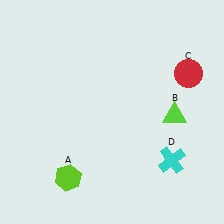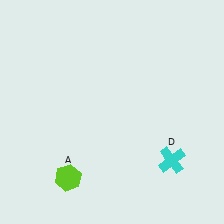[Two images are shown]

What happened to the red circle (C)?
The red circle (C) was removed in Image 2. It was in the top-right area of Image 1.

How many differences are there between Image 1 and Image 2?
There are 2 differences between the two images.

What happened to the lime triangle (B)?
The lime triangle (B) was removed in Image 2. It was in the bottom-right area of Image 1.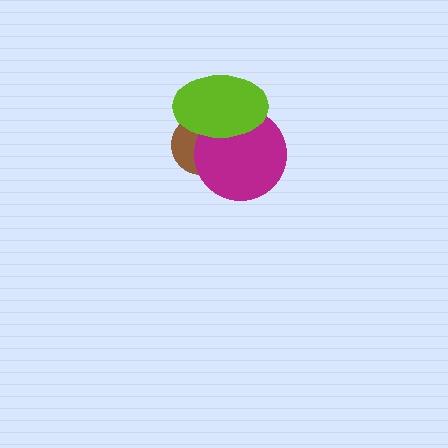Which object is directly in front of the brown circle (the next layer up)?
The magenta circle is directly in front of the brown circle.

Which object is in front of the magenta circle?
The lime ellipse is in front of the magenta circle.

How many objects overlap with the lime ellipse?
2 objects overlap with the lime ellipse.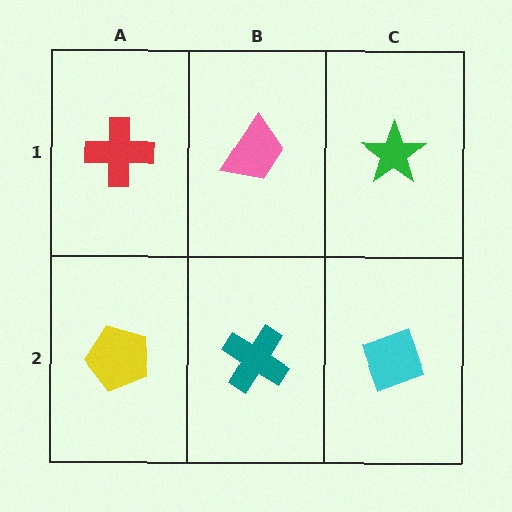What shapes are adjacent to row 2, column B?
A pink trapezoid (row 1, column B), a yellow pentagon (row 2, column A), a cyan diamond (row 2, column C).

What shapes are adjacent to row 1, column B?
A teal cross (row 2, column B), a red cross (row 1, column A), a green star (row 1, column C).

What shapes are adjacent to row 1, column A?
A yellow pentagon (row 2, column A), a pink trapezoid (row 1, column B).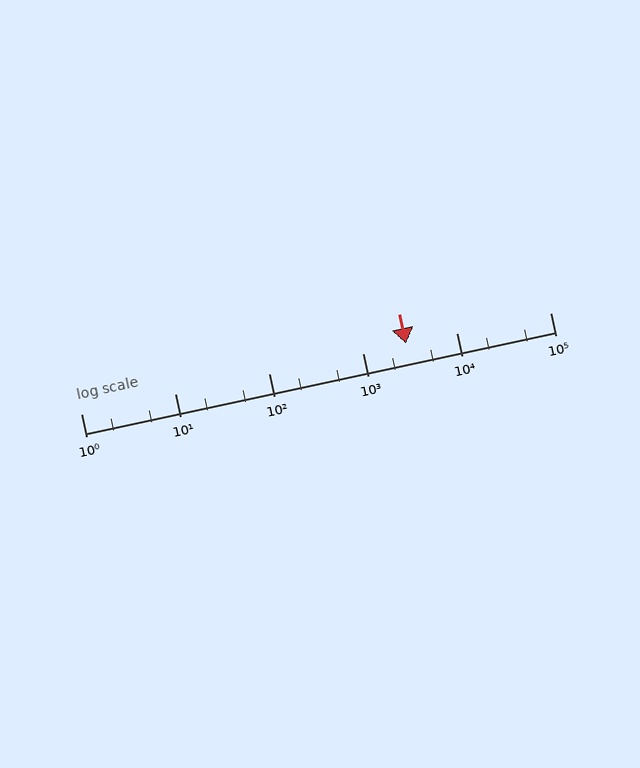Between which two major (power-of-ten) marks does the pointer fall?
The pointer is between 1000 and 10000.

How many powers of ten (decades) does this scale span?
The scale spans 5 decades, from 1 to 100000.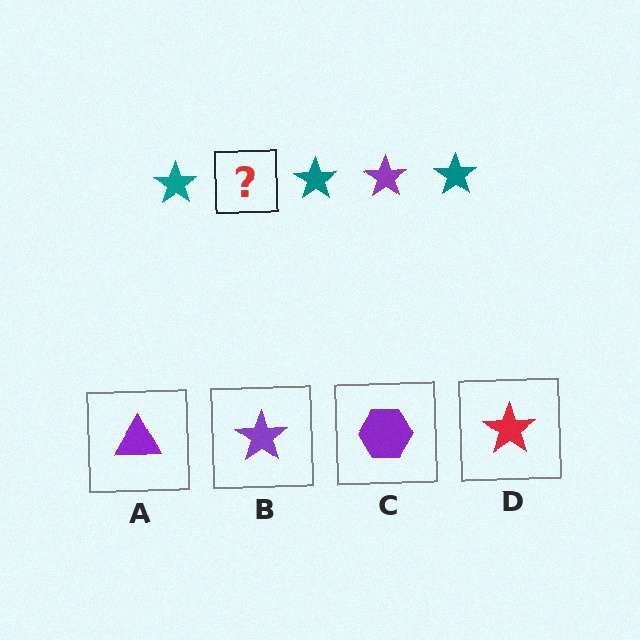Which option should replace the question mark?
Option B.